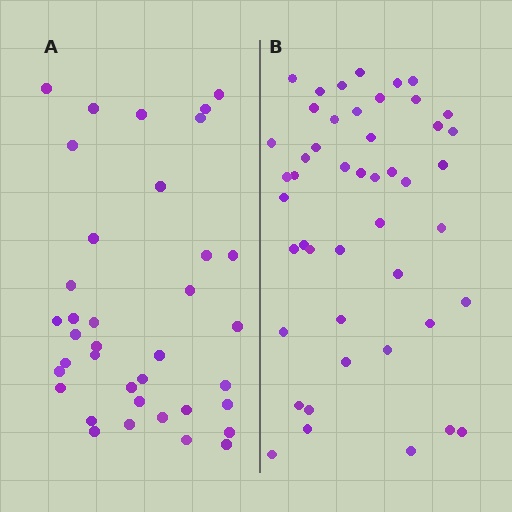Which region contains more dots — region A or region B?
Region B (the right region) has more dots.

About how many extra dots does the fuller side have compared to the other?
Region B has roughly 10 or so more dots than region A.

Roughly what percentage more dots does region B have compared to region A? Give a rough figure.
About 25% more.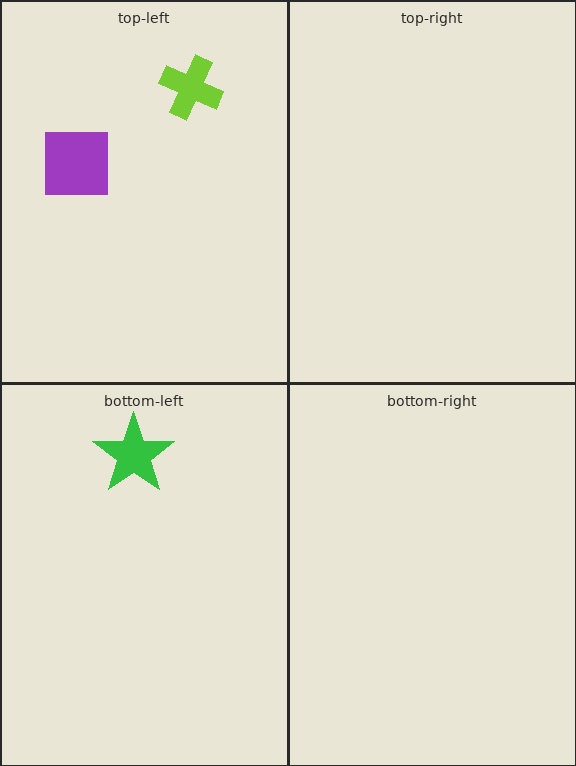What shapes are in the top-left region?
The lime cross, the purple square.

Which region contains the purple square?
The top-left region.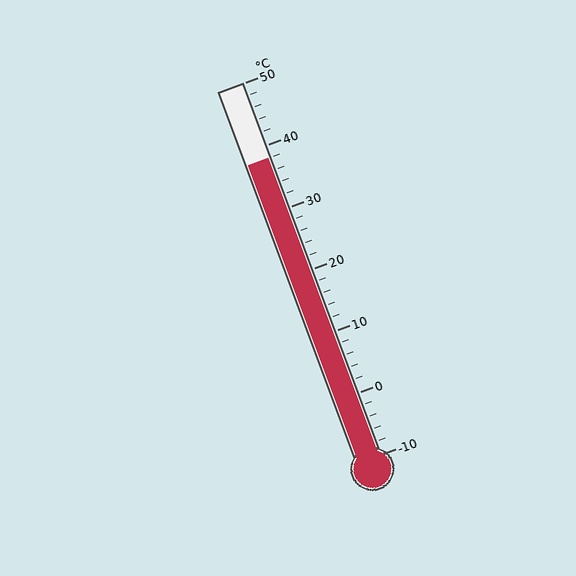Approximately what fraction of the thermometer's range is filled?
The thermometer is filled to approximately 80% of its range.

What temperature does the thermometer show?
The thermometer shows approximately 38°C.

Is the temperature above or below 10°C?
The temperature is above 10°C.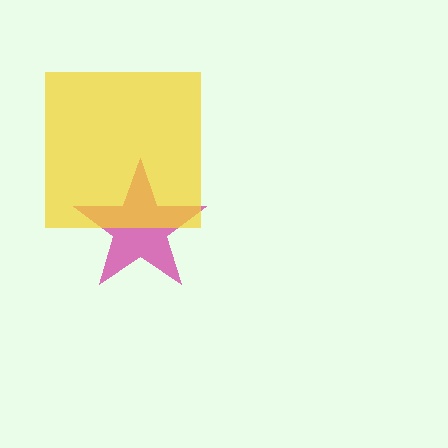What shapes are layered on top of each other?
The layered shapes are: a magenta star, a yellow square.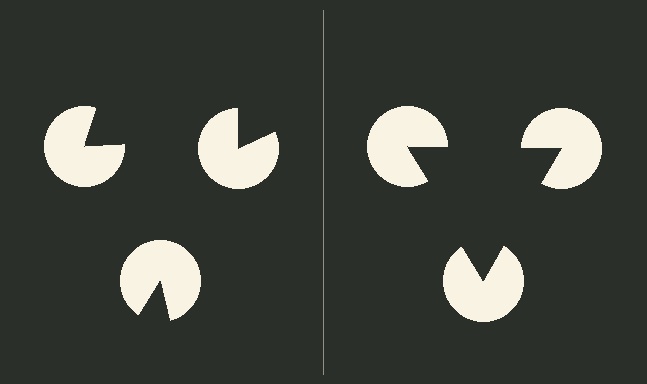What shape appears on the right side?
An illusory triangle.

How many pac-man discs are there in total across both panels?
6 — 3 on each side.